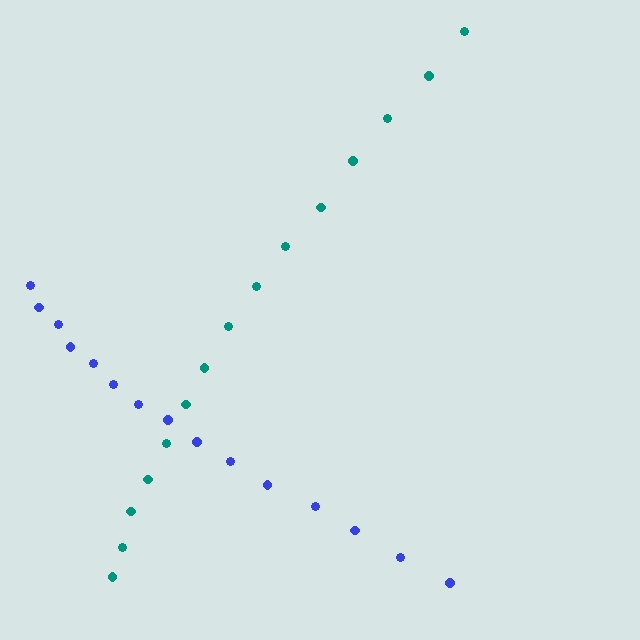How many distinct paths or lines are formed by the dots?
There are 2 distinct paths.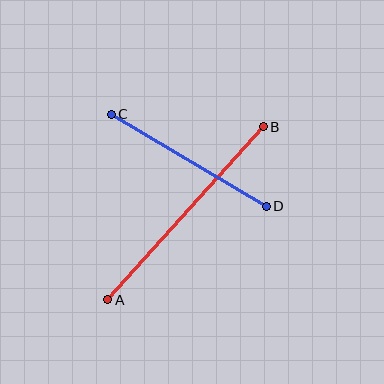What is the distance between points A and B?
The distance is approximately 232 pixels.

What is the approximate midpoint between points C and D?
The midpoint is at approximately (189, 160) pixels.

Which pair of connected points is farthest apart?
Points A and B are farthest apart.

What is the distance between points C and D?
The distance is approximately 180 pixels.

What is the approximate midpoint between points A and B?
The midpoint is at approximately (185, 213) pixels.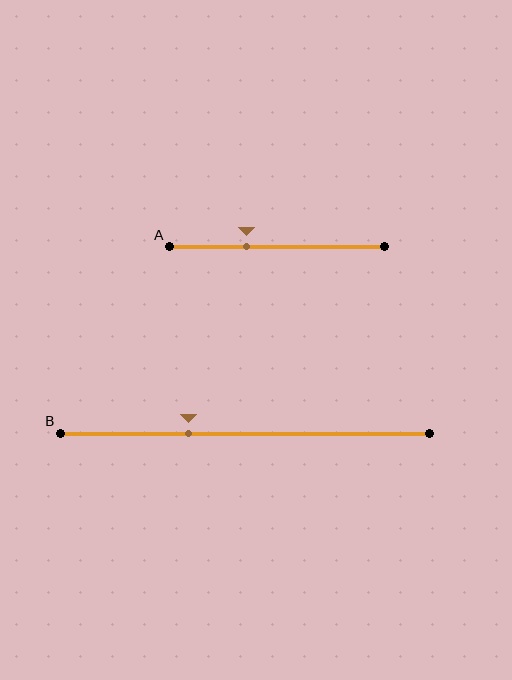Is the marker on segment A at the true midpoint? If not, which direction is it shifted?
No, the marker on segment A is shifted to the left by about 14% of the segment length.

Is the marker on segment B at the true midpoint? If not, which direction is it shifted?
No, the marker on segment B is shifted to the left by about 15% of the segment length.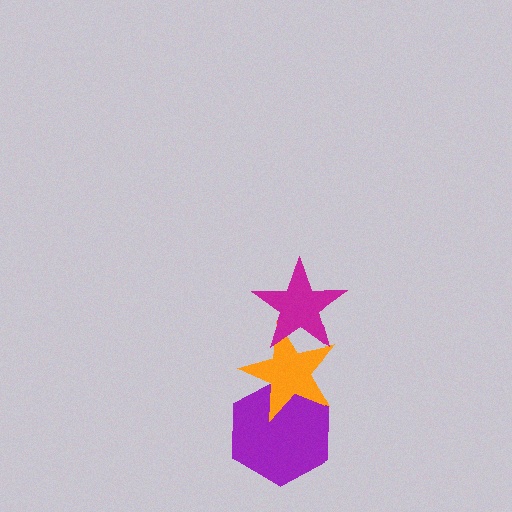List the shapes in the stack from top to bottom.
From top to bottom: the magenta star, the orange star, the purple hexagon.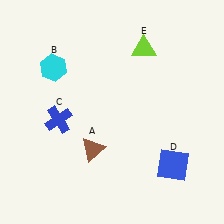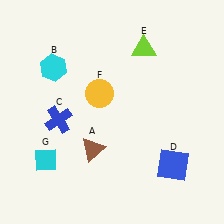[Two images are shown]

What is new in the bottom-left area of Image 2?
A cyan diamond (G) was added in the bottom-left area of Image 2.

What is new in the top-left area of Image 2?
A yellow circle (F) was added in the top-left area of Image 2.